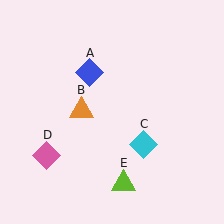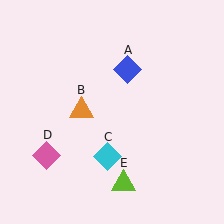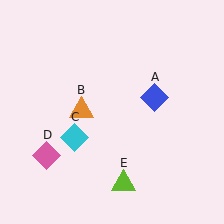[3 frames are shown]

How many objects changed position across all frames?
2 objects changed position: blue diamond (object A), cyan diamond (object C).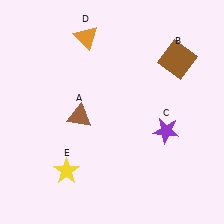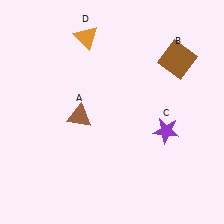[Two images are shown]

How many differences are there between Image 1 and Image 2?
There is 1 difference between the two images.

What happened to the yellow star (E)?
The yellow star (E) was removed in Image 2. It was in the bottom-left area of Image 1.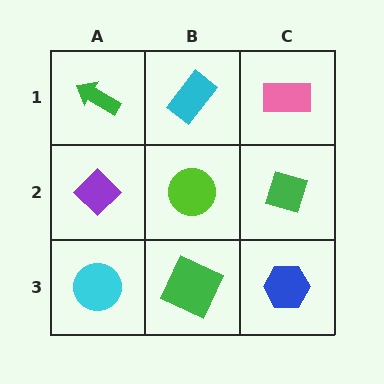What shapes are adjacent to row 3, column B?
A lime circle (row 2, column B), a cyan circle (row 3, column A), a blue hexagon (row 3, column C).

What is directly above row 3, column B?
A lime circle.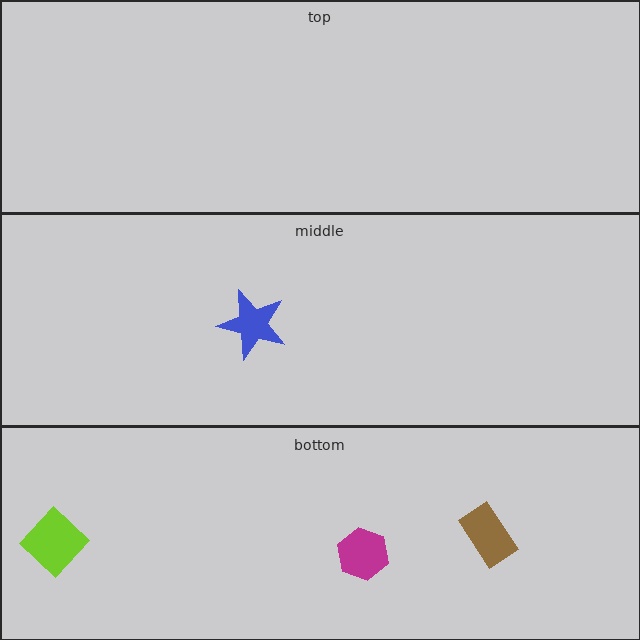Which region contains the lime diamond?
The bottom region.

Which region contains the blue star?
The middle region.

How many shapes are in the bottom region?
3.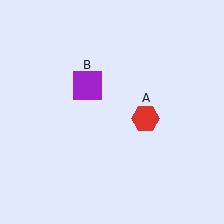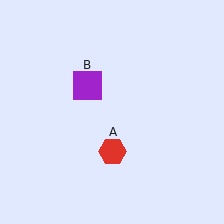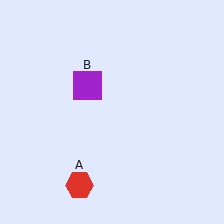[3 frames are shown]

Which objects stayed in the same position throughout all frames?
Purple square (object B) remained stationary.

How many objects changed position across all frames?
1 object changed position: red hexagon (object A).